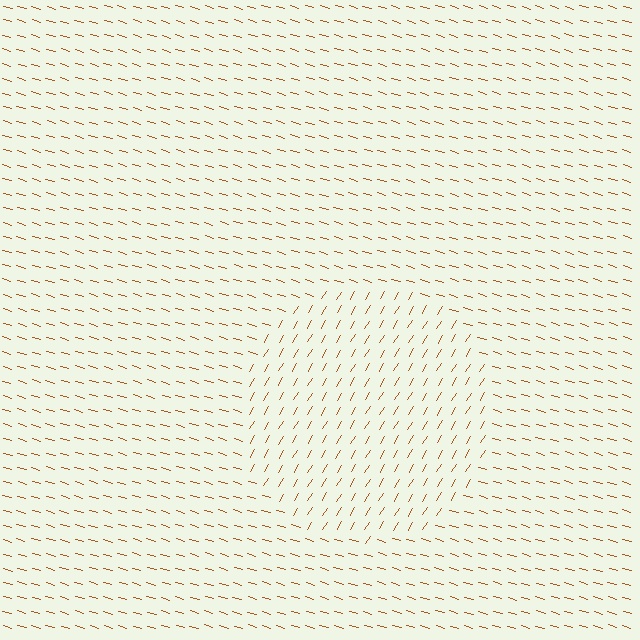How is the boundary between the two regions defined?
The boundary is defined purely by a change in line orientation (approximately 75 degrees difference). All lines are the same color and thickness.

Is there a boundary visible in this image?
Yes, there is a texture boundary formed by a change in line orientation.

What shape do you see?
I see a circle.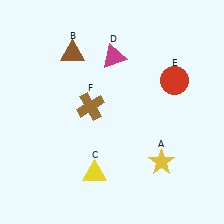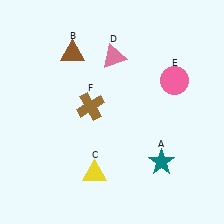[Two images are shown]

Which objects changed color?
A changed from yellow to teal. D changed from magenta to pink. E changed from red to pink.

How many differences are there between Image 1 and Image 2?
There are 3 differences between the two images.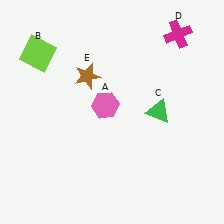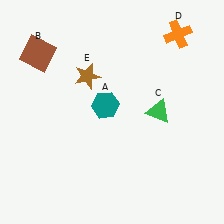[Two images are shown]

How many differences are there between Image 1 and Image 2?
There are 3 differences between the two images.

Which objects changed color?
A changed from pink to teal. B changed from lime to brown. D changed from magenta to orange.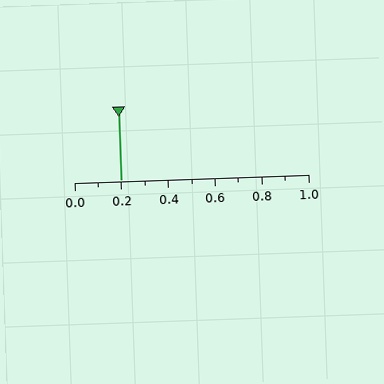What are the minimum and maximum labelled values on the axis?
The axis runs from 0.0 to 1.0.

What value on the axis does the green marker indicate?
The marker indicates approximately 0.2.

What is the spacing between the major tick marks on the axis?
The major ticks are spaced 0.2 apart.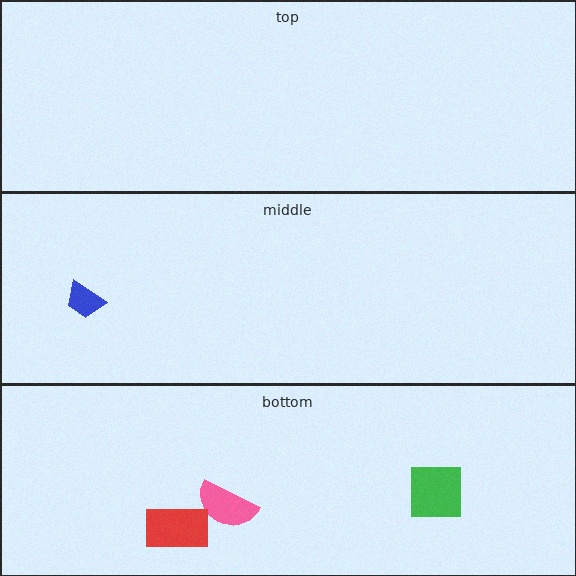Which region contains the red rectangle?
The bottom region.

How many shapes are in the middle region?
1.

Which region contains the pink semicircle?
The bottom region.